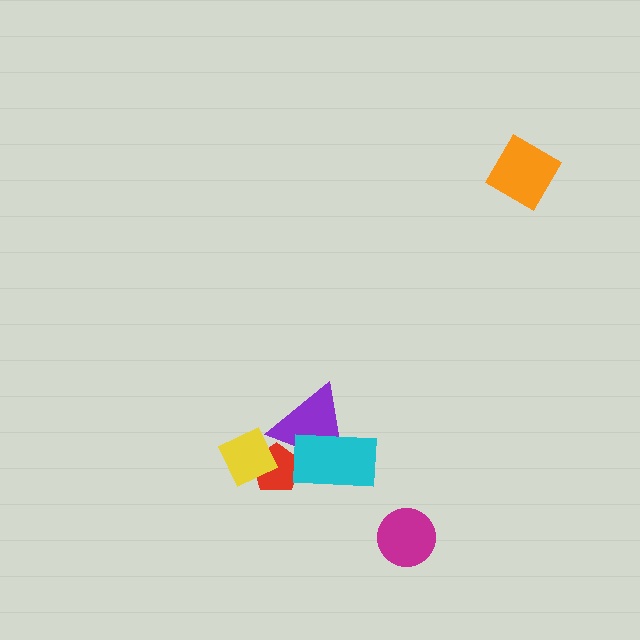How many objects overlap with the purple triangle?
3 objects overlap with the purple triangle.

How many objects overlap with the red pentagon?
3 objects overlap with the red pentagon.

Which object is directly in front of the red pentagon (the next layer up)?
The purple triangle is directly in front of the red pentagon.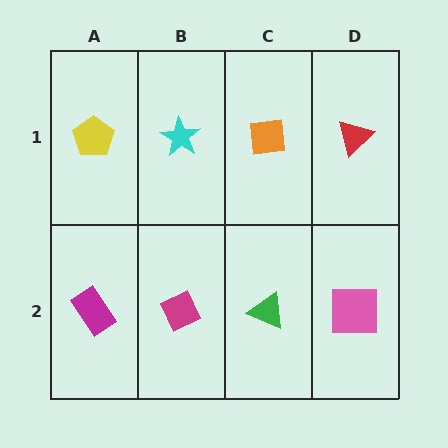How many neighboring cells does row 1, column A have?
2.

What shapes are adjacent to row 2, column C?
An orange square (row 1, column C), a magenta diamond (row 2, column B), a pink square (row 2, column D).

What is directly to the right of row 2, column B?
A green triangle.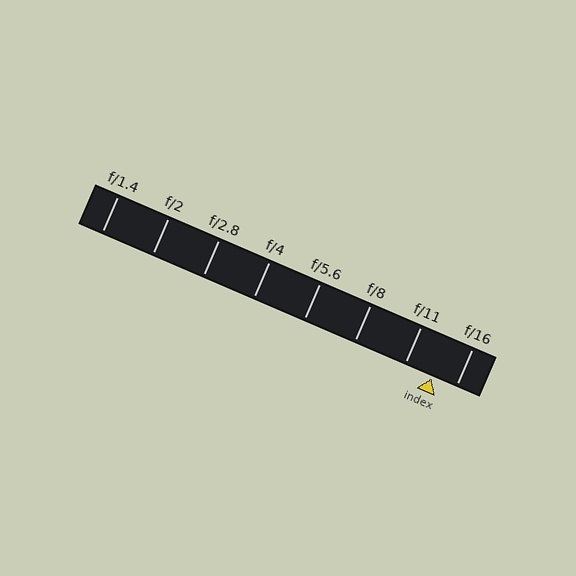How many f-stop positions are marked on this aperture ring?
There are 8 f-stop positions marked.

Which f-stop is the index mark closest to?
The index mark is closest to f/16.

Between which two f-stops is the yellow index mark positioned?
The index mark is between f/11 and f/16.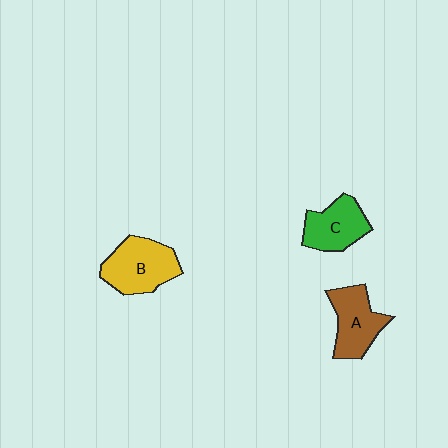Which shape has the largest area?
Shape B (yellow).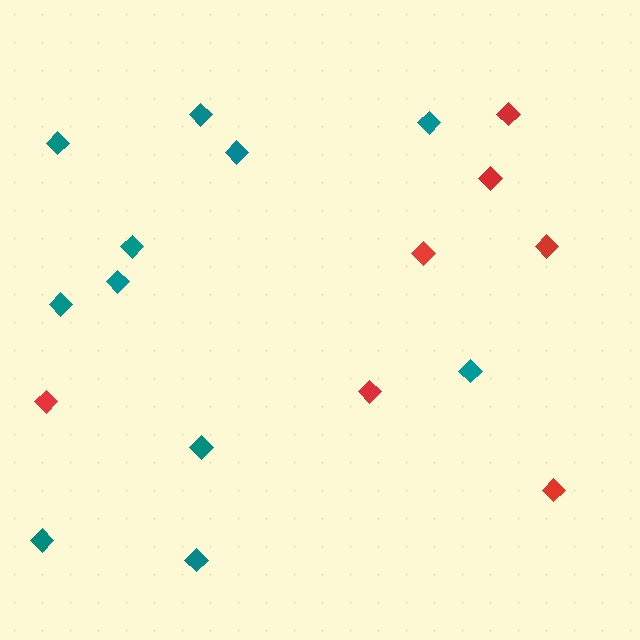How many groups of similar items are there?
There are 2 groups: one group of red diamonds (7) and one group of teal diamonds (11).